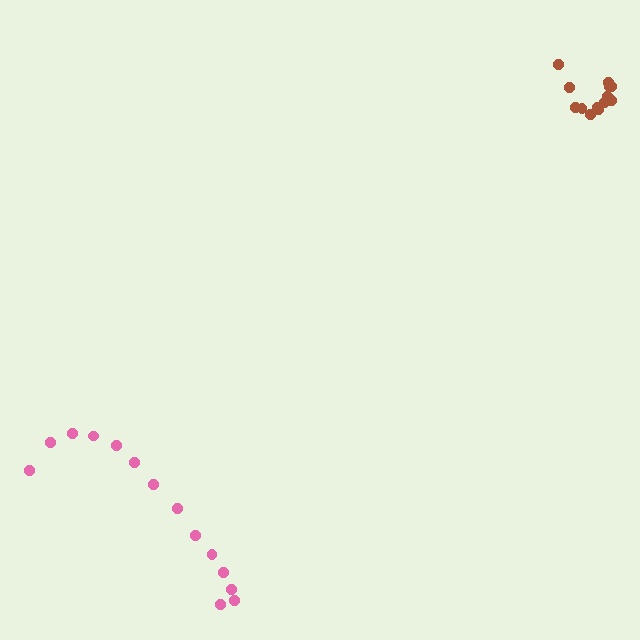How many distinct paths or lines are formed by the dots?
There are 2 distinct paths.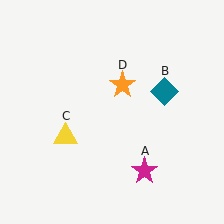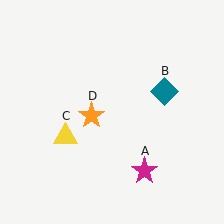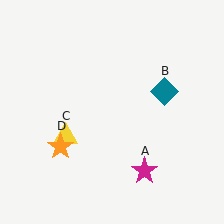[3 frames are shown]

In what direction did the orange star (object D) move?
The orange star (object D) moved down and to the left.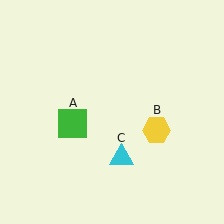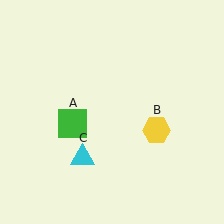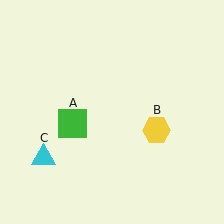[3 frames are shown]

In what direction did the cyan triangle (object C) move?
The cyan triangle (object C) moved left.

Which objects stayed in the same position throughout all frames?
Green square (object A) and yellow hexagon (object B) remained stationary.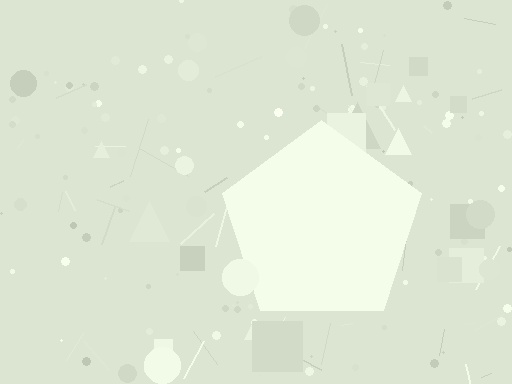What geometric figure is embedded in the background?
A pentagon is embedded in the background.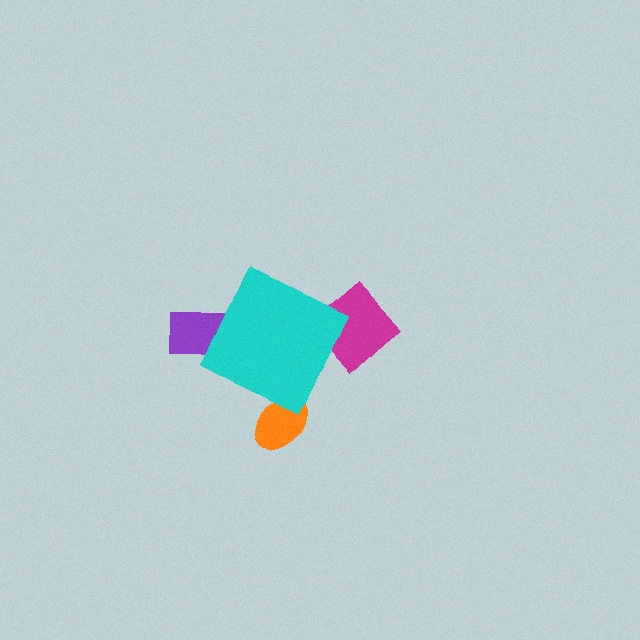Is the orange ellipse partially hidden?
Yes, the orange ellipse is partially hidden behind the cyan diamond.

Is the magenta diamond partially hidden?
Yes, the magenta diamond is partially hidden behind the cyan diamond.